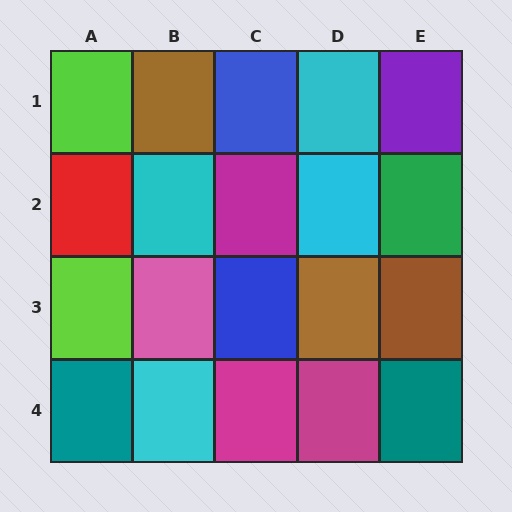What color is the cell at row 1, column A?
Lime.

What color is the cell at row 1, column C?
Blue.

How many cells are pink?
1 cell is pink.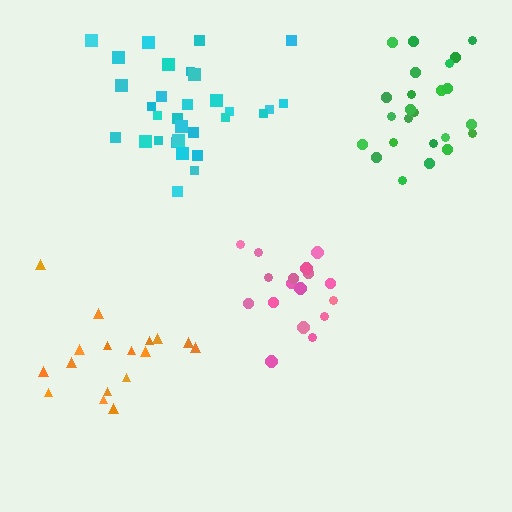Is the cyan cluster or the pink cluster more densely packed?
Pink.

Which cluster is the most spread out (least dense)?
Orange.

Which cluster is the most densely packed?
Pink.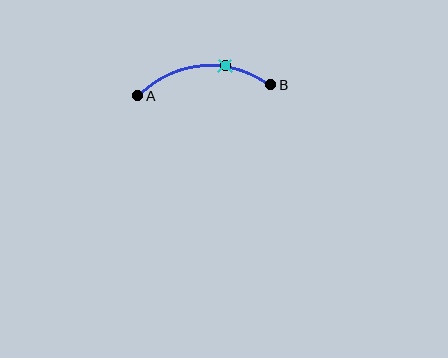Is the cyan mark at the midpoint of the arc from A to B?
No. The cyan mark lies on the arc but is closer to endpoint B. The arc midpoint would be at the point on the curve equidistant along the arc from both A and B.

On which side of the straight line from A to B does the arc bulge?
The arc bulges above the straight line connecting A and B.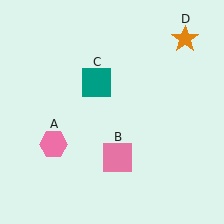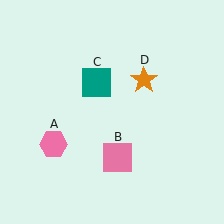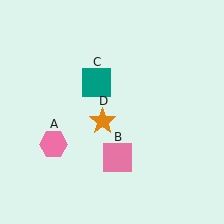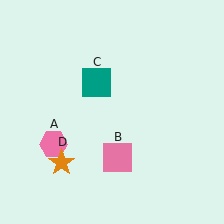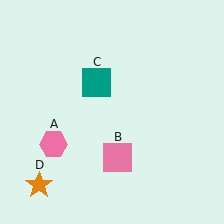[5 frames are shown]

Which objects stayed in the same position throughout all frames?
Pink hexagon (object A) and pink square (object B) and teal square (object C) remained stationary.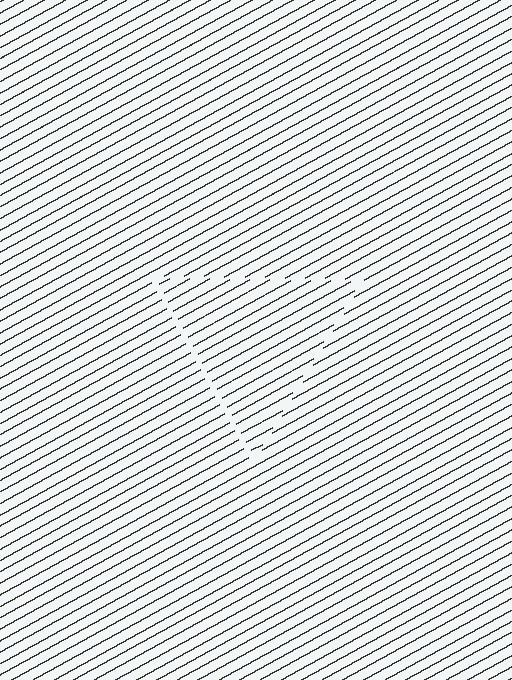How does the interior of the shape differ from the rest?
The interior of the shape contains the same grating, shifted by half a period — the contour is defined by the phase discontinuity where line-ends from the inner and outer gratings abut.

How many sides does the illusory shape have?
3 sides — the line-ends trace a triangle.